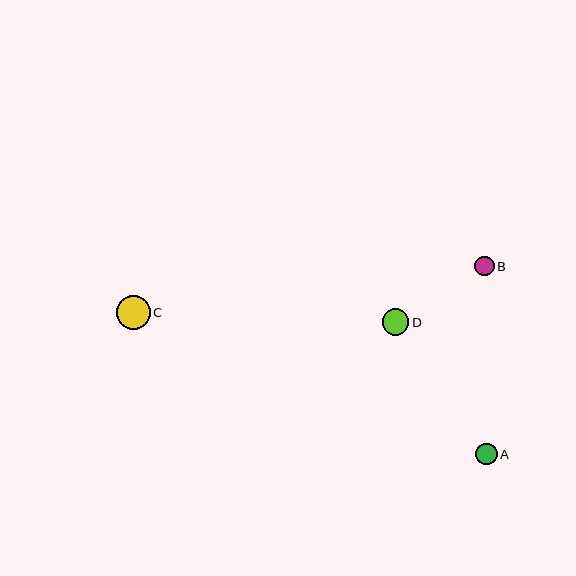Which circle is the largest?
Circle C is the largest with a size of approximately 34 pixels.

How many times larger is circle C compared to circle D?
Circle C is approximately 1.3 times the size of circle D.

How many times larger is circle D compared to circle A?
Circle D is approximately 1.2 times the size of circle A.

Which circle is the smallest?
Circle B is the smallest with a size of approximately 20 pixels.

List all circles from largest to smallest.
From largest to smallest: C, D, A, B.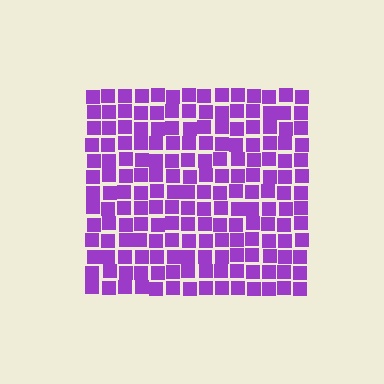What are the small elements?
The small elements are squares.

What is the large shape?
The large shape is a square.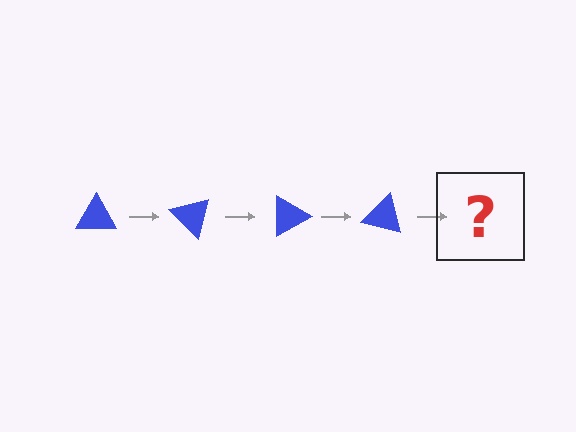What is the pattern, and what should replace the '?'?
The pattern is that the triangle rotates 45 degrees each step. The '?' should be a blue triangle rotated 180 degrees.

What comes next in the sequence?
The next element should be a blue triangle rotated 180 degrees.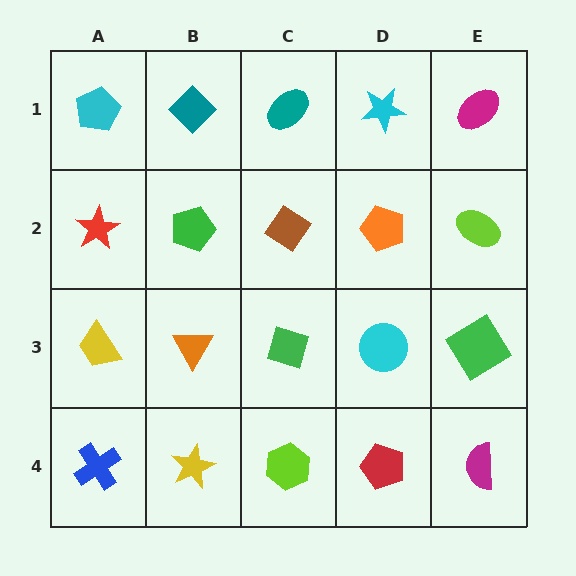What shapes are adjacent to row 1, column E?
A lime ellipse (row 2, column E), a cyan star (row 1, column D).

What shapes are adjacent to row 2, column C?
A teal ellipse (row 1, column C), a green diamond (row 3, column C), a green pentagon (row 2, column B), an orange pentagon (row 2, column D).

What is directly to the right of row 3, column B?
A green diamond.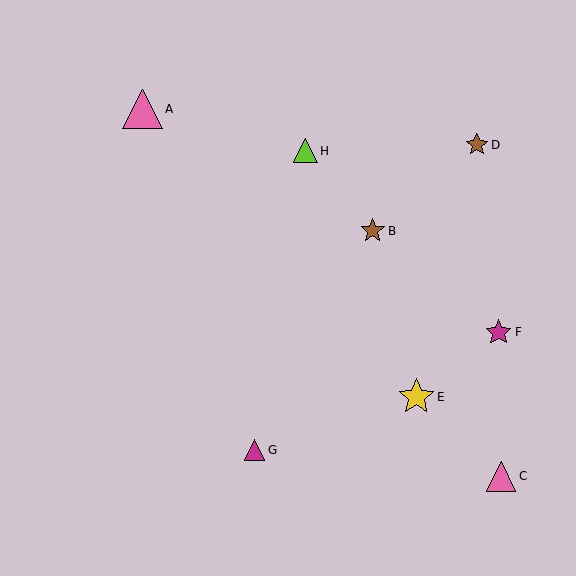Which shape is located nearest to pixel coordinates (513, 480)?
The pink triangle (labeled C) at (501, 476) is nearest to that location.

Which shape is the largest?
The pink triangle (labeled A) is the largest.